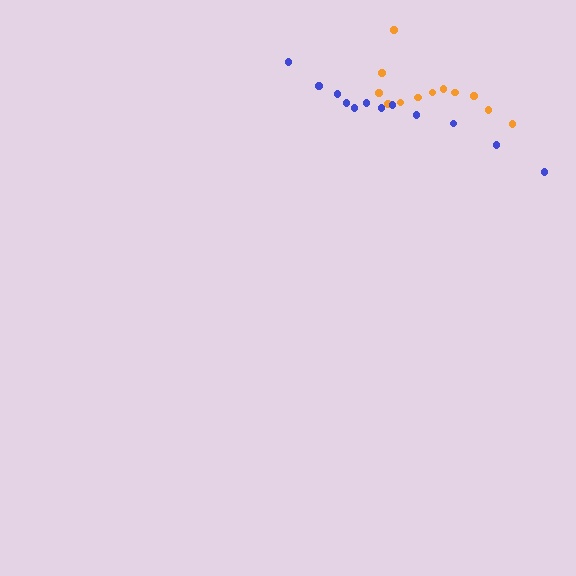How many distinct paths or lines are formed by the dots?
There are 2 distinct paths.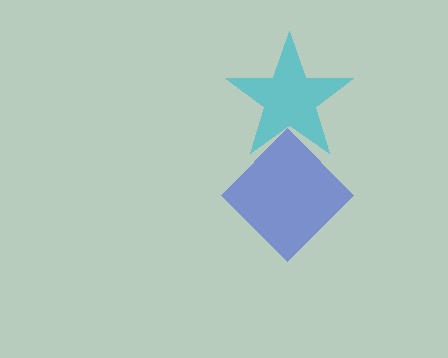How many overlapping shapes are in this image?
There are 2 overlapping shapes in the image.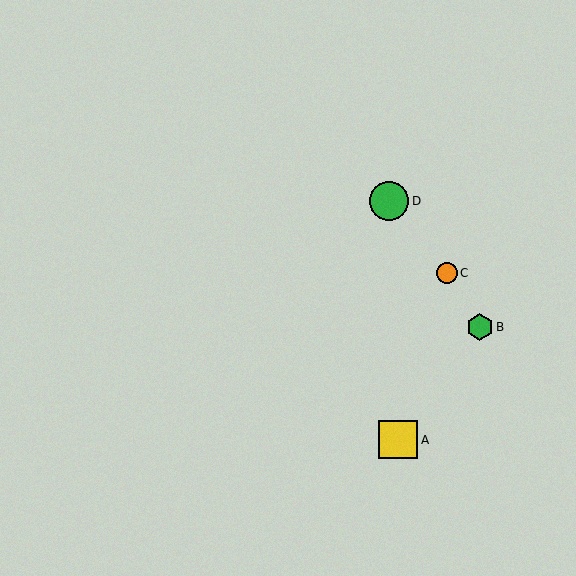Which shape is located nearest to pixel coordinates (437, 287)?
The orange circle (labeled C) at (447, 273) is nearest to that location.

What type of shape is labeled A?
Shape A is a yellow square.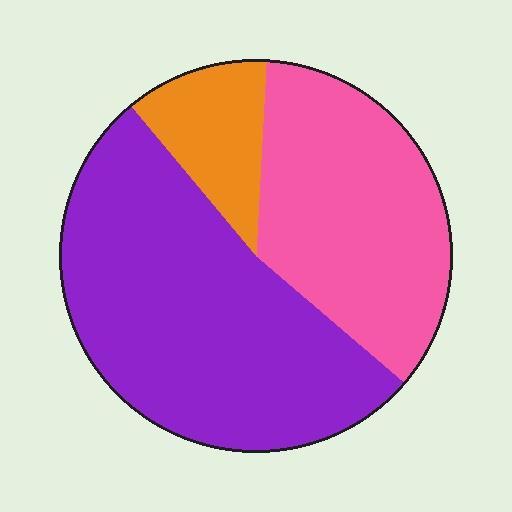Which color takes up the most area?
Purple, at roughly 55%.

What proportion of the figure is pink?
Pink takes up about one third (1/3) of the figure.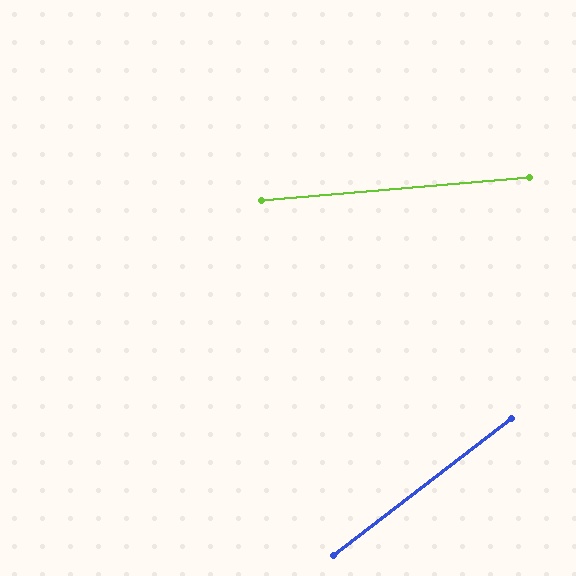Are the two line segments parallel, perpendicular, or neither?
Neither parallel nor perpendicular — they differ by about 33°.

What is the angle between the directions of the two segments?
Approximately 33 degrees.